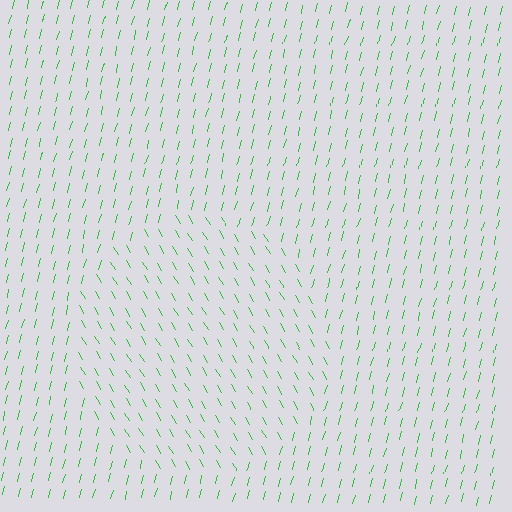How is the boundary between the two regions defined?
The boundary is defined purely by a change in line orientation (approximately 45 degrees difference). All lines are the same color and thickness.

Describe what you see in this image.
The image is filled with small green line segments. A circle region in the image has lines oriented differently from the surrounding lines, creating a visible texture boundary.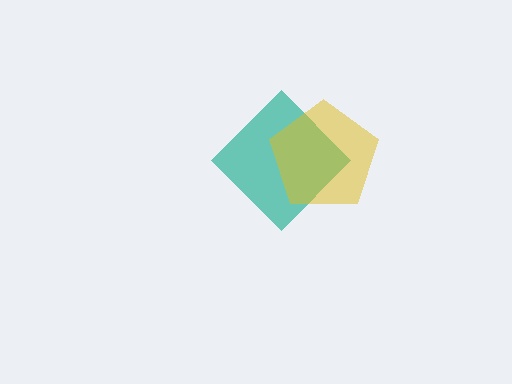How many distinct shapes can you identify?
There are 2 distinct shapes: a teal diamond, a yellow pentagon.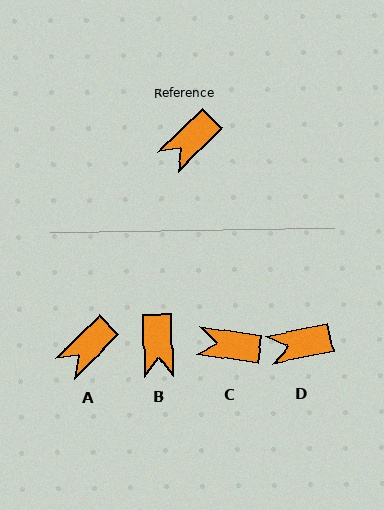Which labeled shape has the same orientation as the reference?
A.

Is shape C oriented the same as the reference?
No, it is off by about 53 degrees.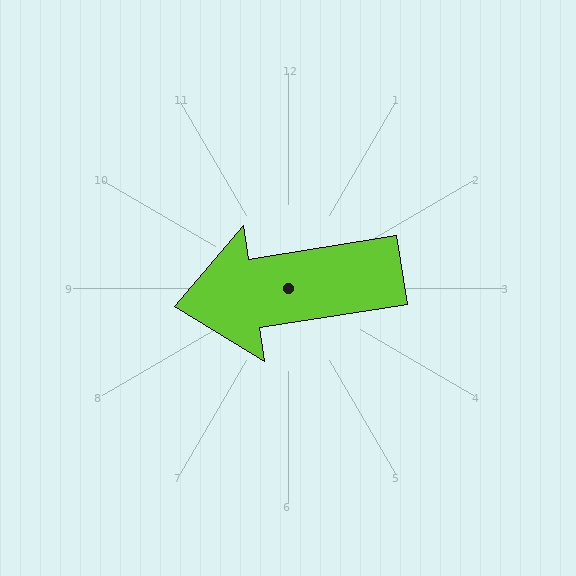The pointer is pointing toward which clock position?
Roughly 9 o'clock.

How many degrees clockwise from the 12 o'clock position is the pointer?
Approximately 261 degrees.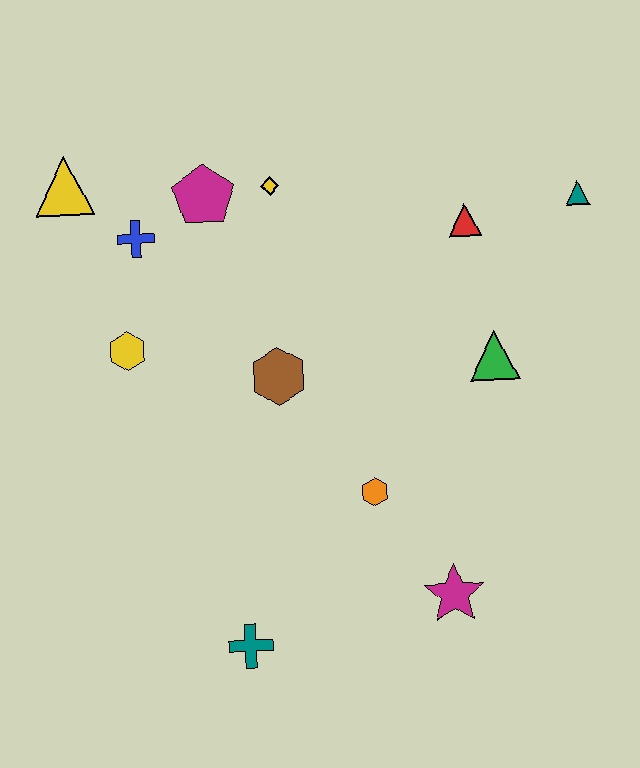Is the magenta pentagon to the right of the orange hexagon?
No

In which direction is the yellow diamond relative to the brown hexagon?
The yellow diamond is above the brown hexagon.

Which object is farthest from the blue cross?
The magenta star is farthest from the blue cross.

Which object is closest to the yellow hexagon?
The blue cross is closest to the yellow hexagon.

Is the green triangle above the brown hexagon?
Yes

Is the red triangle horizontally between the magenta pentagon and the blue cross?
No